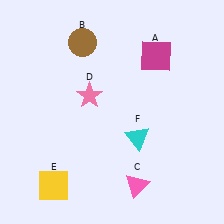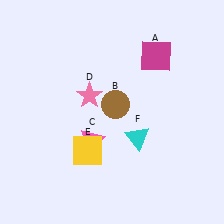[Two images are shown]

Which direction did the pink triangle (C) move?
The pink triangle (C) moved left.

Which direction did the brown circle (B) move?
The brown circle (B) moved down.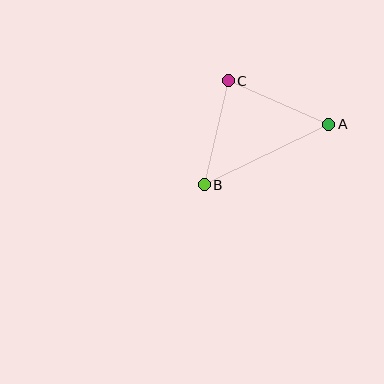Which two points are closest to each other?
Points B and C are closest to each other.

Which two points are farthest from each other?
Points A and B are farthest from each other.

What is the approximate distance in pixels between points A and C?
The distance between A and C is approximately 109 pixels.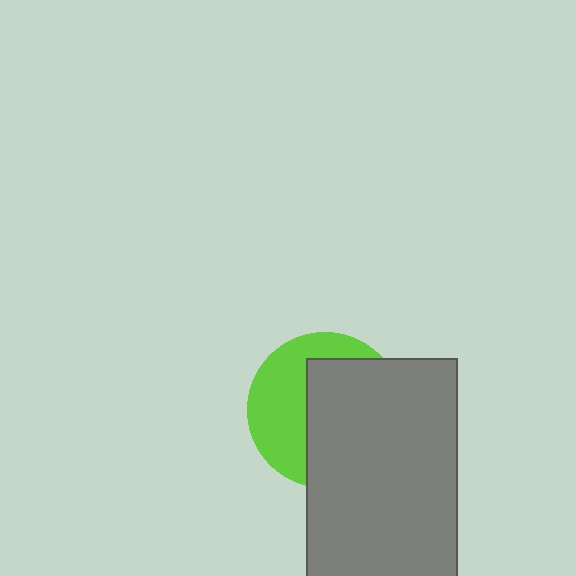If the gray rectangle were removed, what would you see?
You would see the complete lime circle.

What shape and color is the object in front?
The object in front is a gray rectangle.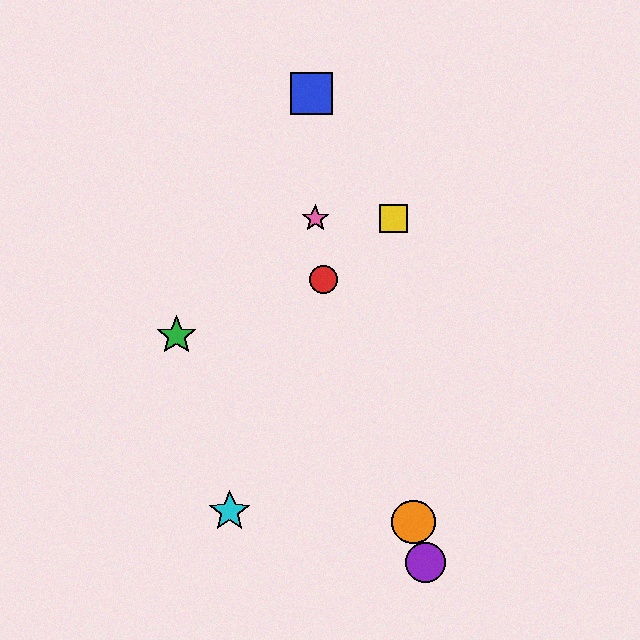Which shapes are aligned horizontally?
The yellow square, the pink star are aligned horizontally.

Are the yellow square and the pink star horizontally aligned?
Yes, both are at y≈218.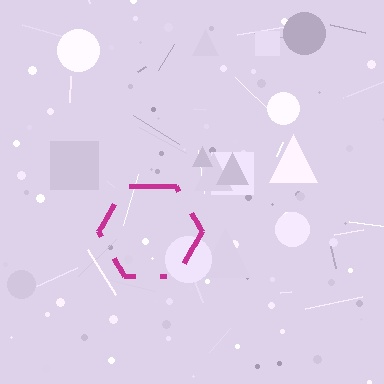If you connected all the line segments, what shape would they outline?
They would outline a hexagon.